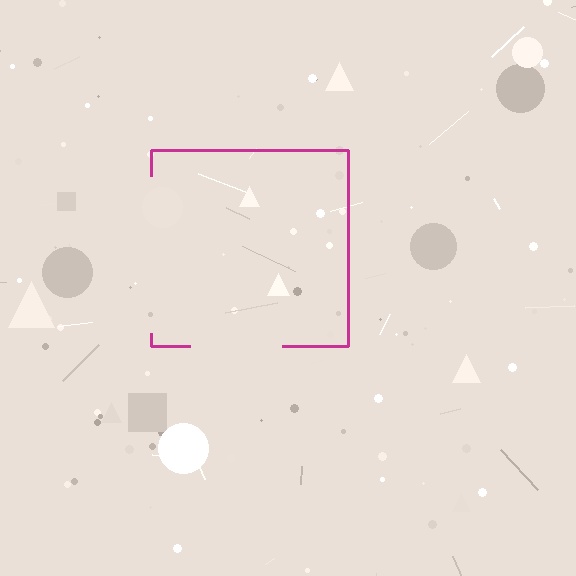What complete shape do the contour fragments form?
The contour fragments form a square.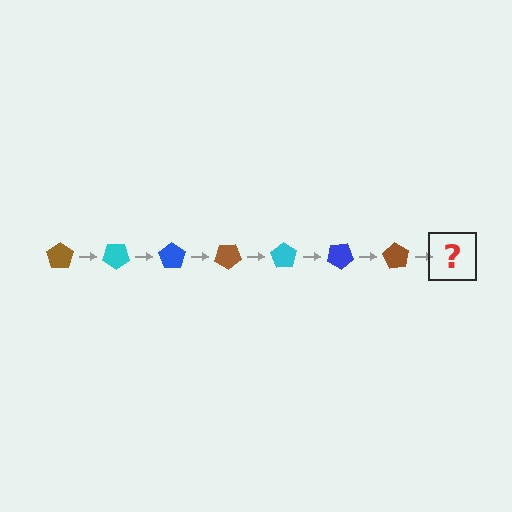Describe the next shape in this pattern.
It should be a cyan pentagon, rotated 245 degrees from the start.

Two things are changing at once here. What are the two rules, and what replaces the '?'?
The two rules are that it rotates 35 degrees each step and the color cycles through brown, cyan, and blue. The '?' should be a cyan pentagon, rotated 245 degrees from the start.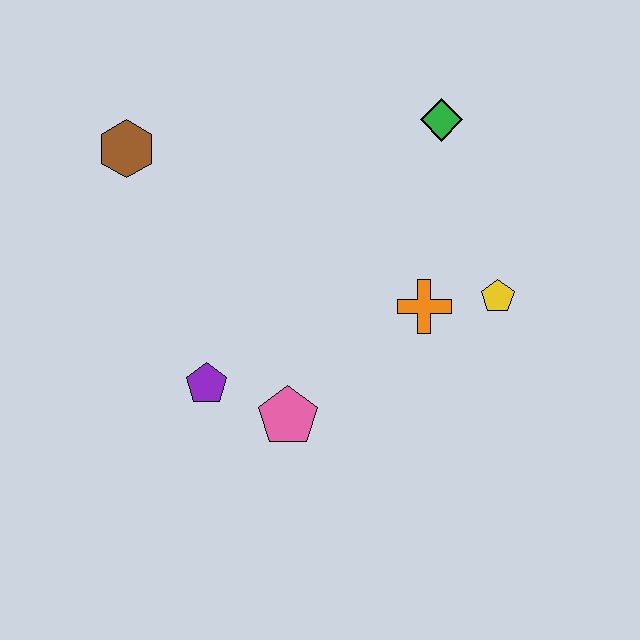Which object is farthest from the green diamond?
The purple pentagon is farthest from the green diamond.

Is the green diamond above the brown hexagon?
Yes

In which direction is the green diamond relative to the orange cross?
The green diamond is above the orange cross.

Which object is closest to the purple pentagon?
The pink pentagon is closest to the purple pentagon.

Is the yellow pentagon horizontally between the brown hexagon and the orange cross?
No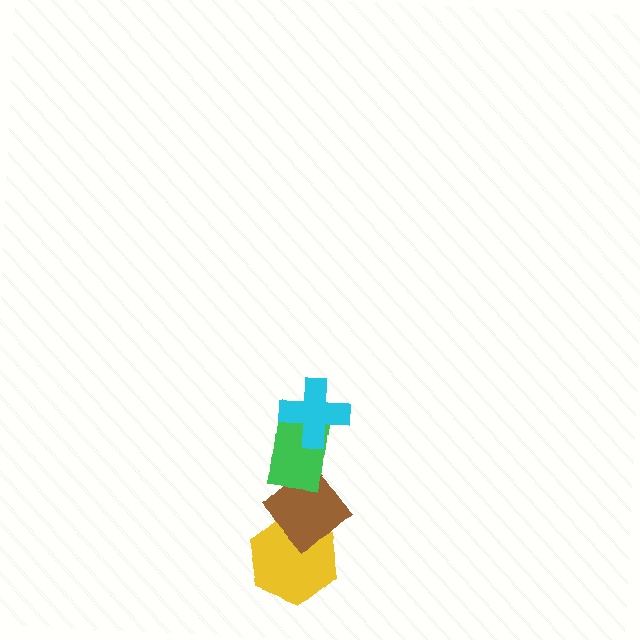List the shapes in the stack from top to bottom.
From top to bottom: the cyan cross, the green rectangle, the brown diamond, the yellow hexagon.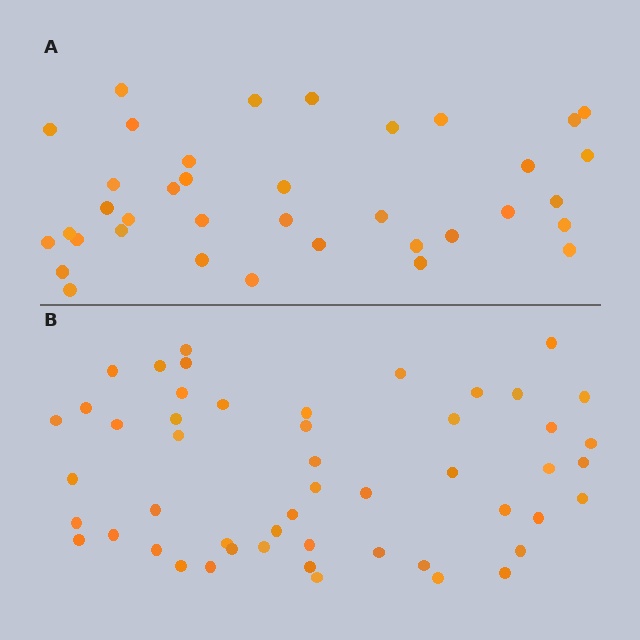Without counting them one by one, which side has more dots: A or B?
Region B (the bottom region) has more dots.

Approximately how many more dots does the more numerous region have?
Region B has approximately 15 more dots than region A.